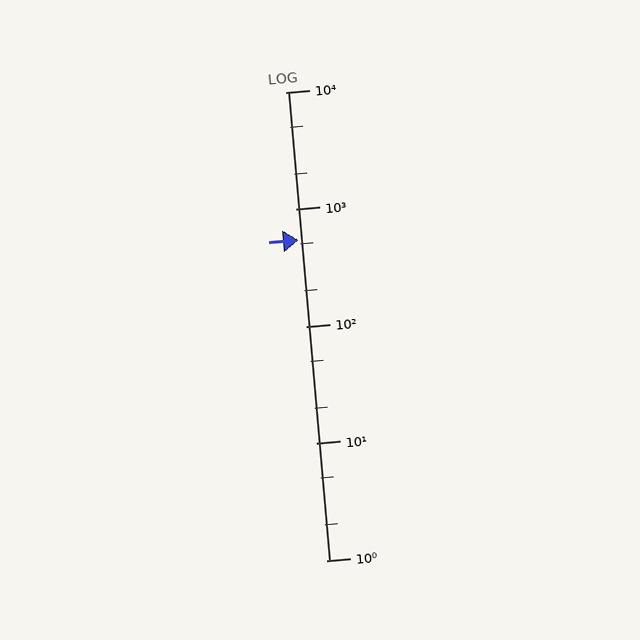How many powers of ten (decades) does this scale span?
The scale spans 4 decades, from 1 to 10000.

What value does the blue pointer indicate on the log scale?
The pointer indicates approximately 540.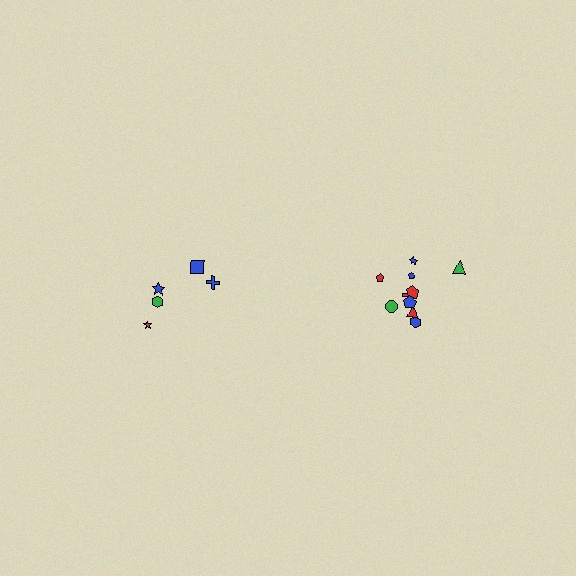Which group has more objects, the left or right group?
The right group.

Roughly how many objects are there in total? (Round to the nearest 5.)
Roughly 15 objects in total.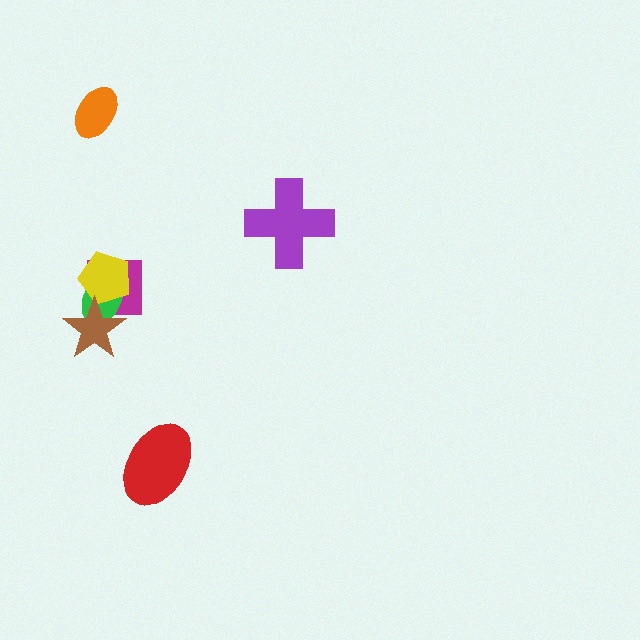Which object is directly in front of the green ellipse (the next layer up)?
The yellow pentagon is directly in front of the green ellipse.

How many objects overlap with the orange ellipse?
0 objects overlap with the orange ellipse.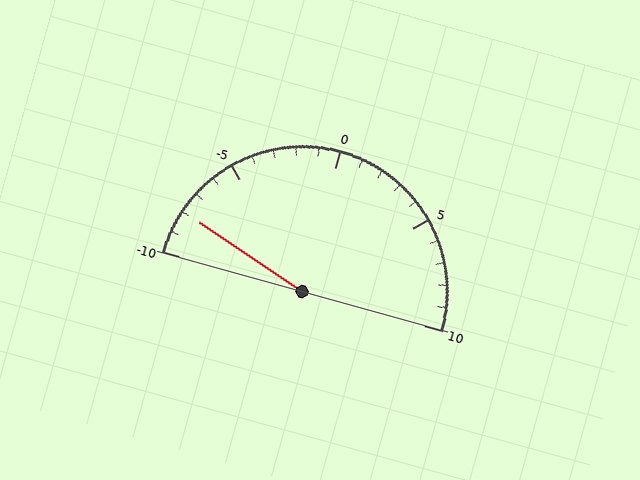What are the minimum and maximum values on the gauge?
The gauge ranges from -10 to 10.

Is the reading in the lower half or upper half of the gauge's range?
The reading is in the lower half of the range (-10 to 10).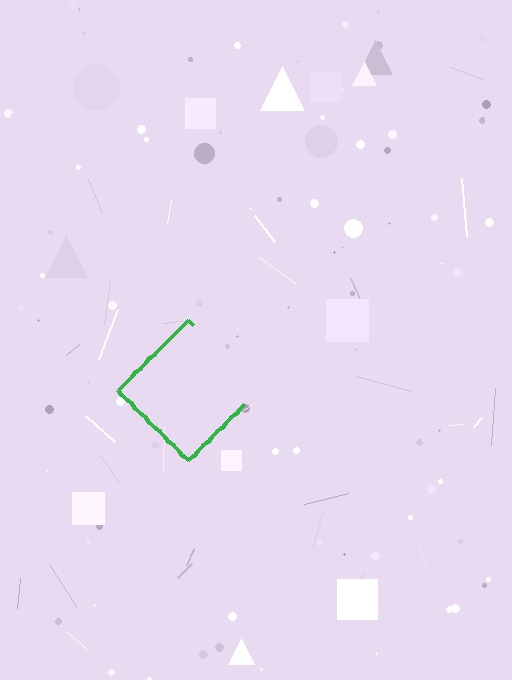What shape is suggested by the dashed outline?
The dashed outline suggests a diamond.